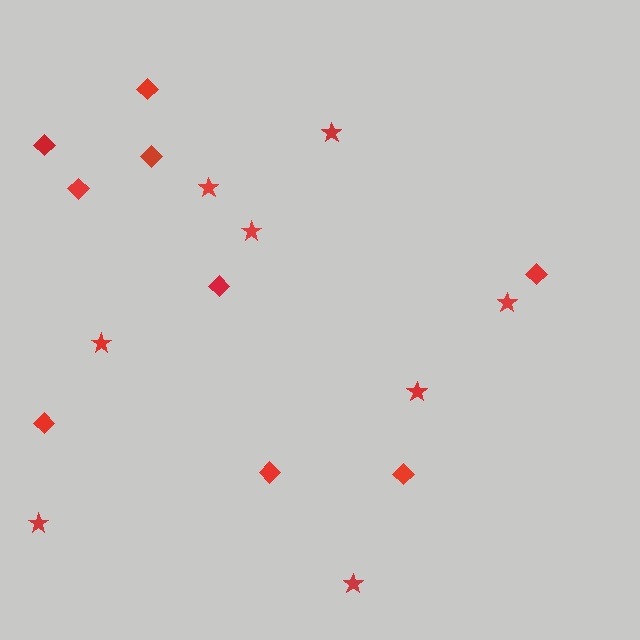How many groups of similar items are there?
There are 2 groups: one group of diamonds (9) and one group of stars (8).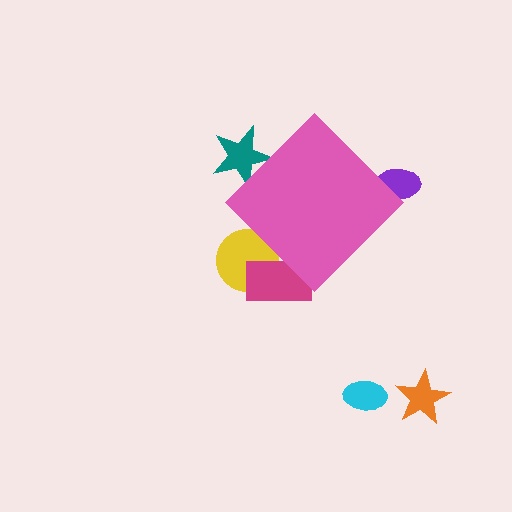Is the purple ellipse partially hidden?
Yes, the purple ellipse is partially hidden behind the pink diamond.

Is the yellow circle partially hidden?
Yes, the yellow circle is partially hidden behind the pink diamond.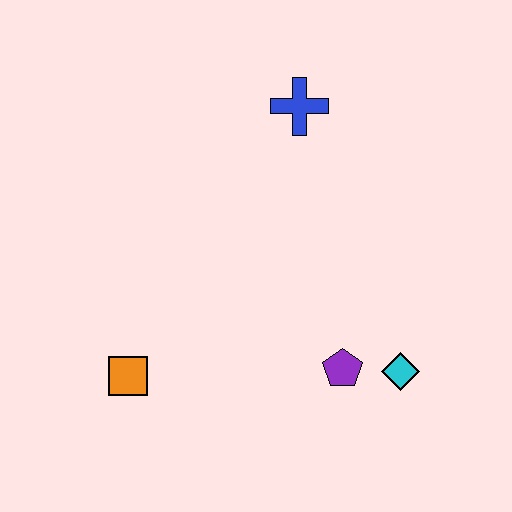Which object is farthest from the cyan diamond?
The blue cross is farthest from the cyan diamond.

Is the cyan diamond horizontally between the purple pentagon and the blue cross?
No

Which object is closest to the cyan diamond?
The purple pentagon is closest to the cyan diamond.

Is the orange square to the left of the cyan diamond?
Yes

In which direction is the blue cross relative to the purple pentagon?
The blue cross is above the purple pentagon.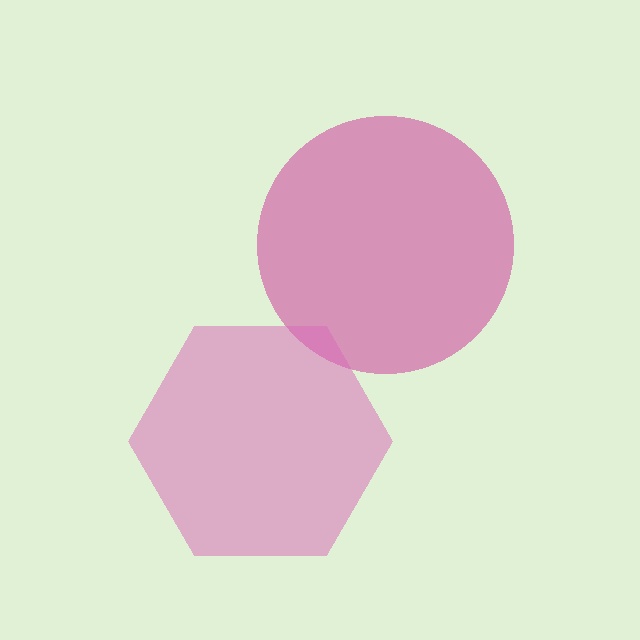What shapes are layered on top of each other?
The layered shapes are: a magenta circle, a pink hexagon.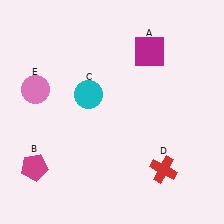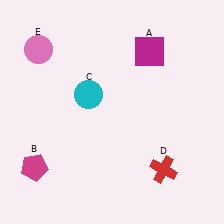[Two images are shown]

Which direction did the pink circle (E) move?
The pink circle (E) moved up.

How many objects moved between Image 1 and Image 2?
1 object moved between the two images.